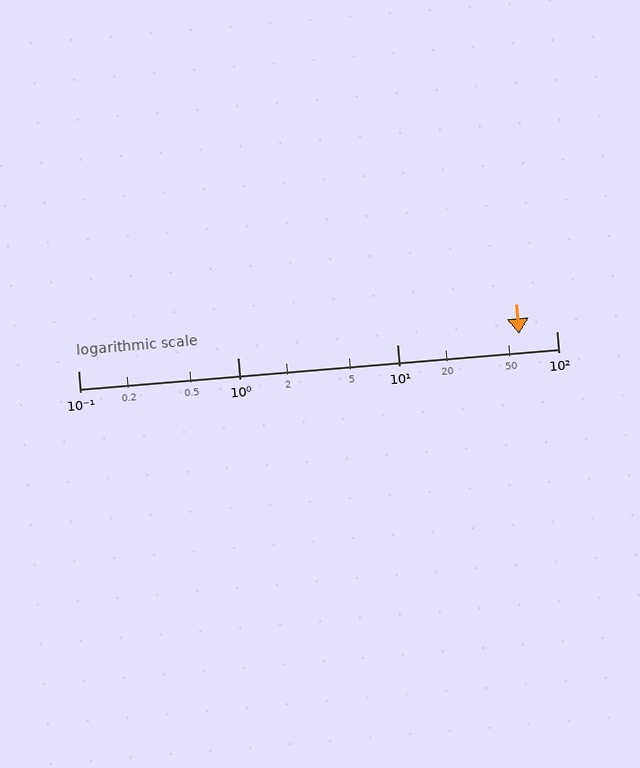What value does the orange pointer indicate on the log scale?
The pointer indicates approximately 58.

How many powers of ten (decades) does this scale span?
The scale spans 3 decades, from 0.1 to 100.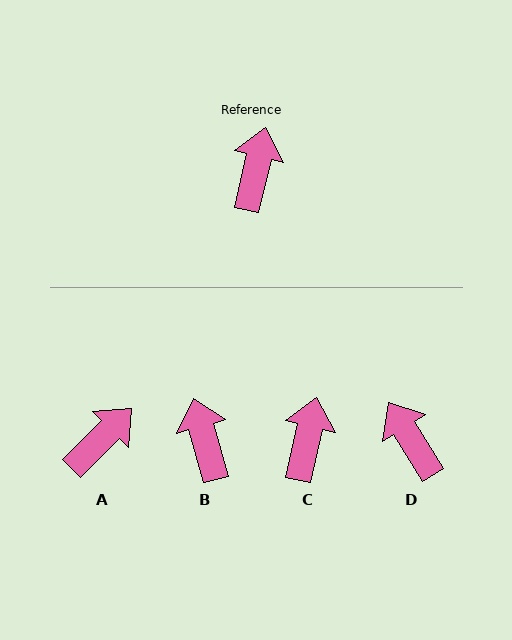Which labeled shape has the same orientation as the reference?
C.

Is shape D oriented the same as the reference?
No, it is off by about 45 degrees.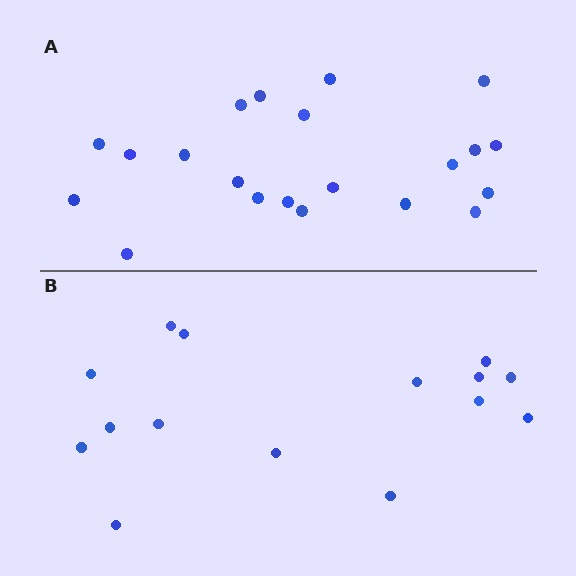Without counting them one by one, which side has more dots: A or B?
Region A (the top region) has more dots.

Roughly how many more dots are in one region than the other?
Region A has about 6 more dots than region B.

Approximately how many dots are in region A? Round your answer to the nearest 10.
About 20 dots. (The exact count is 21, which rounds to 20.)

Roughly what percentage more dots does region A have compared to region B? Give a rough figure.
About 40% more.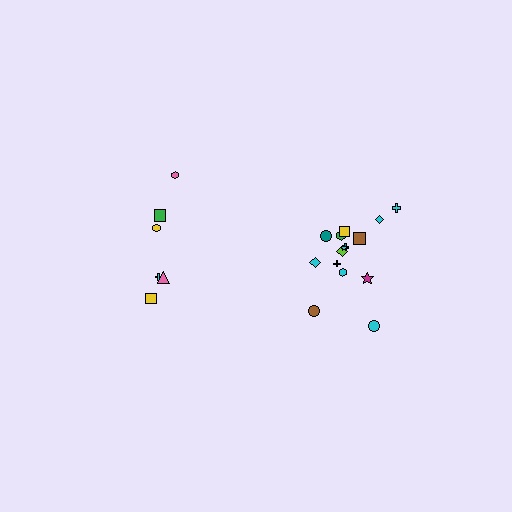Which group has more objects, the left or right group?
The right group.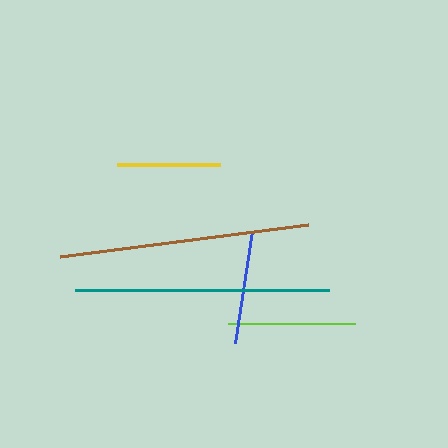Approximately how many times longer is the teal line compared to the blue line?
The teal line is approximately 2.3 times the length of the blue line.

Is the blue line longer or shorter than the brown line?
The brown line is longer than the blue line.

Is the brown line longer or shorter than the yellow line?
The brown line is longer than the yellow line.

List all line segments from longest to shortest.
From longest to shortest: teal, brown, lime, blue, yellow.